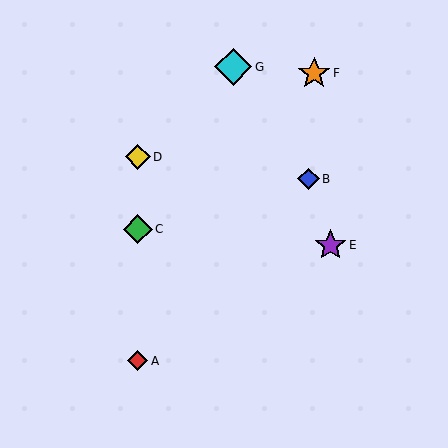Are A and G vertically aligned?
No, A is at x≈138 and G is at x≈233.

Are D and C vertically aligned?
Yes, both are at x≈138.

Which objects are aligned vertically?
Objects A, C, D are aligned vertically.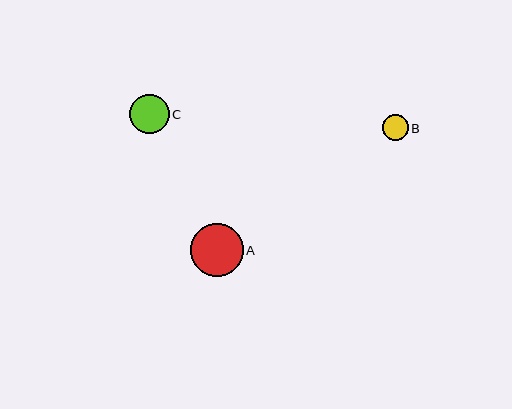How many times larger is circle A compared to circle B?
Circle A is approximately 2.0 times the size of circle B.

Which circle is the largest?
Circle A is the largest with a size of approximately 53 pixels.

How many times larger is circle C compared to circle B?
Circle C is approximately 1.5 times the size of circle B.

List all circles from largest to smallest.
From largest to smallest: A, C, B.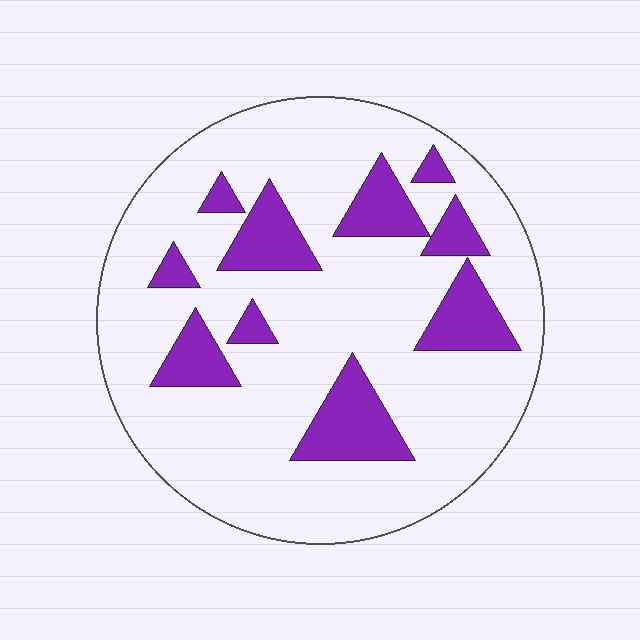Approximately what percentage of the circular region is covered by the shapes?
Approximately 20%.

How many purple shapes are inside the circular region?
10.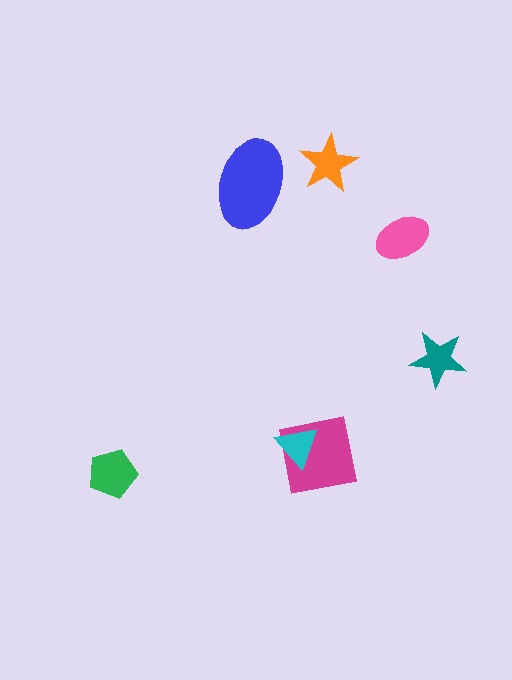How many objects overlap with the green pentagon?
0 objects overlap with the green pentagon.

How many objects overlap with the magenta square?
1 object overlaps with the magenta square.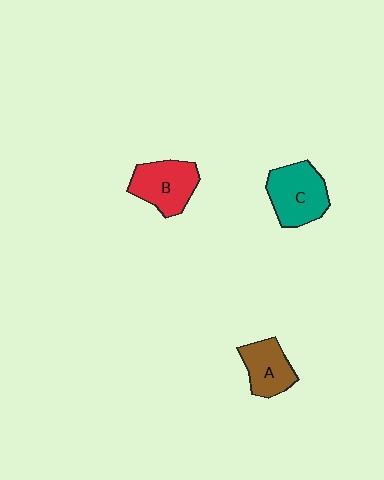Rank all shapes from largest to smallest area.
From largest to smallest: C (teal), B (red), A (brown).